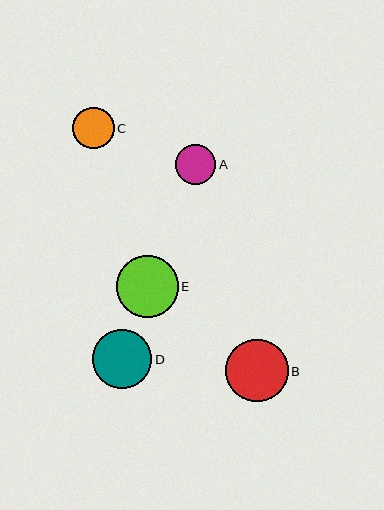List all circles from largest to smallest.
From largest to smallest: B, E, D, C, A.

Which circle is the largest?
Circle B is the largest with a size of approximately 62 pixels.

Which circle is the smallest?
Circle A is the smallest with a size of approximately 40 pixels.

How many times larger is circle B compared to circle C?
Circle B is approximately 1.5 times the size of circle C.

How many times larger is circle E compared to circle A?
Circle E is approximately 1.5 times the size of circle A.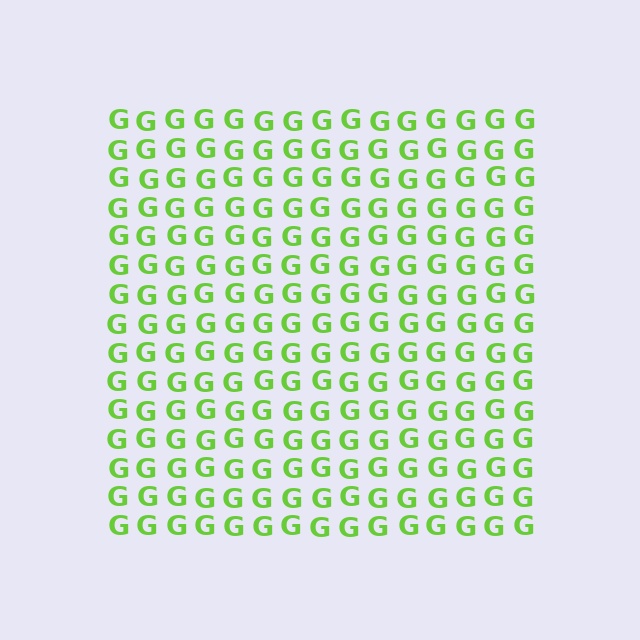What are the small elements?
The small elements are letter G's.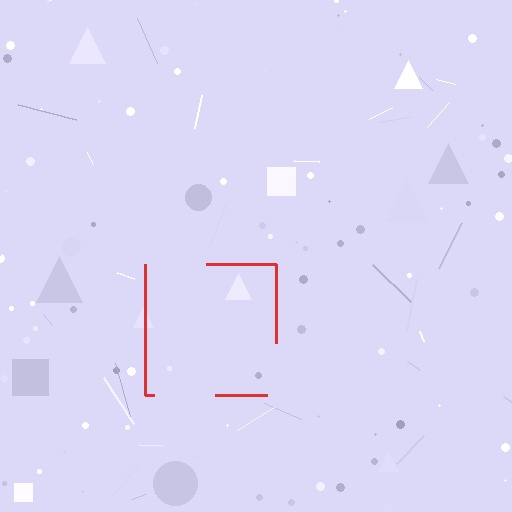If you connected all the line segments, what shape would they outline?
They would outline a square.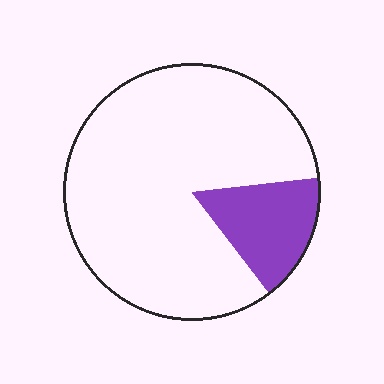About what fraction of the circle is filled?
About one sixth (1/6).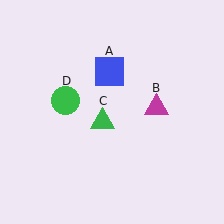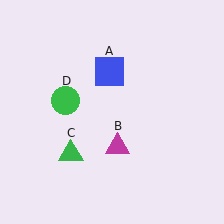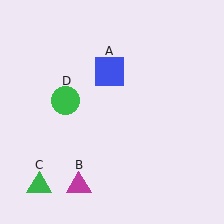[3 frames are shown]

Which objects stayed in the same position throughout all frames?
Blue square (object A) and green circle (object D) remained stationary.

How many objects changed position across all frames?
2 objects changed position: magenta triangle (object B), green triangle (object C).